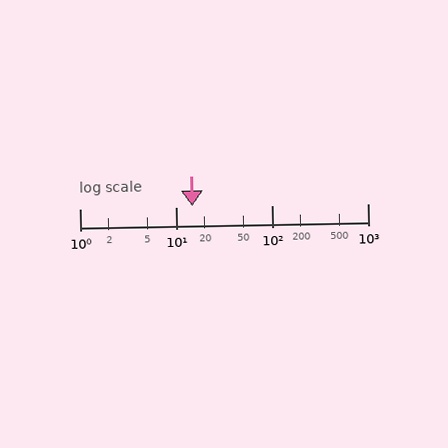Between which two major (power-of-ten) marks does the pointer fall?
The pointer is between 10 and 100.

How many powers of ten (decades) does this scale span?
The scale spans 3 decades, from 1 to 1000.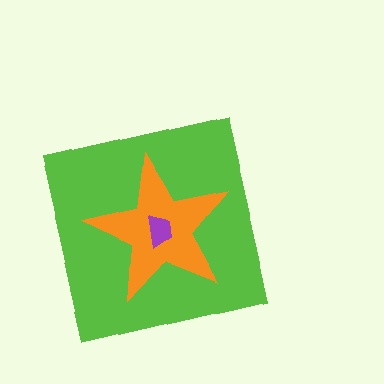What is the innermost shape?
The purple trapezoid.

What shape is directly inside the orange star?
The purple trapezoid.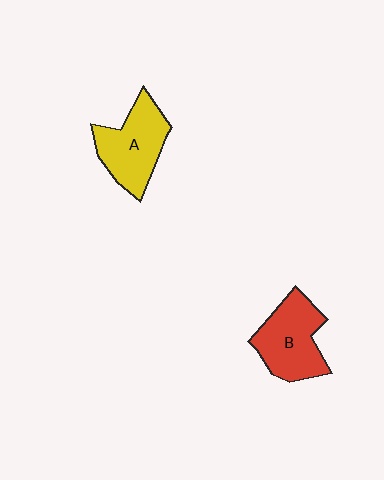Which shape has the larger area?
Shape B (red).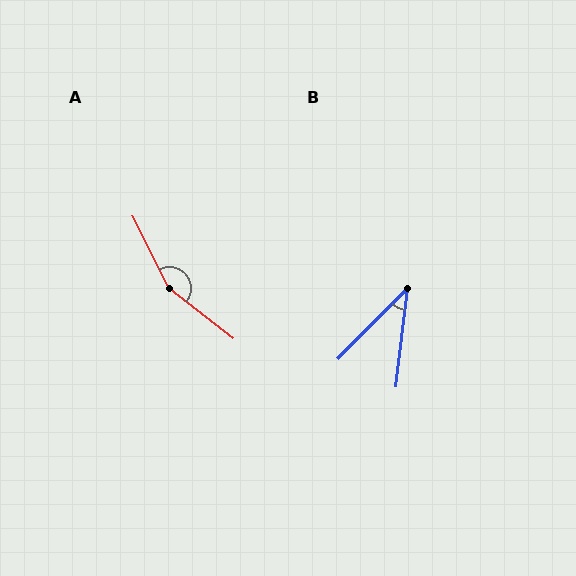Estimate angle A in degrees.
Approximately 154 degrees.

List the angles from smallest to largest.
B (38°), A (154°).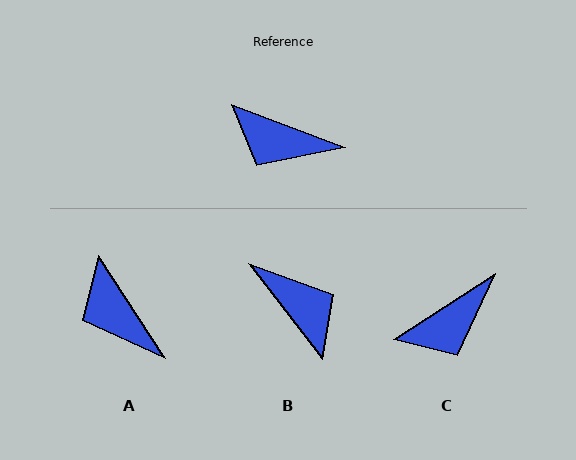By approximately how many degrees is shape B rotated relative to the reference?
Approximately 148 degrees counter-clockwise.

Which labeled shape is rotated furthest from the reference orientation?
B, about 148 degrees away.